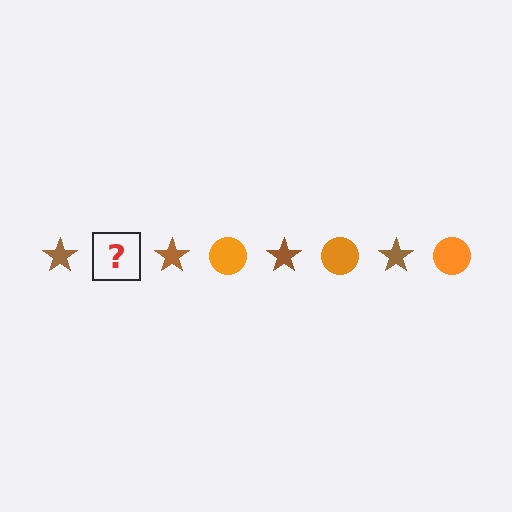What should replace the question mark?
The question mark should be replaced with an orange circle.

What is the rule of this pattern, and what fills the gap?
The rule is that the pattern alternates between brown star and orange circle. The gap should be filled with an orange circle.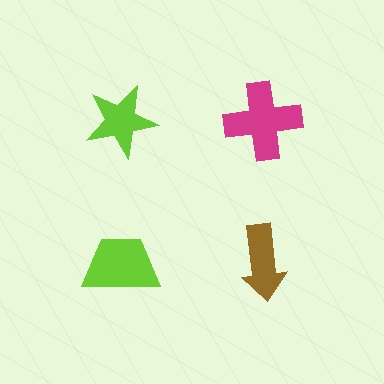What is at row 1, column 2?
A magenta cross.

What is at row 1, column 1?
A lime star.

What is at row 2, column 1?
A lime trapezoid.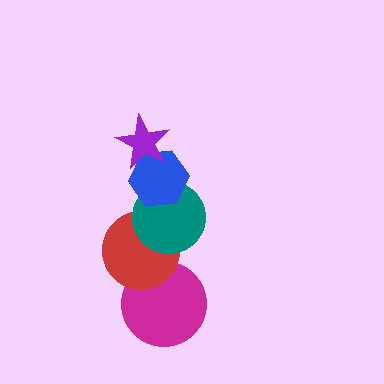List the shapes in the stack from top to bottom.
From top to bottom: the purple star, the blue hexagon, the teal circle, the red circle, the magenta circle.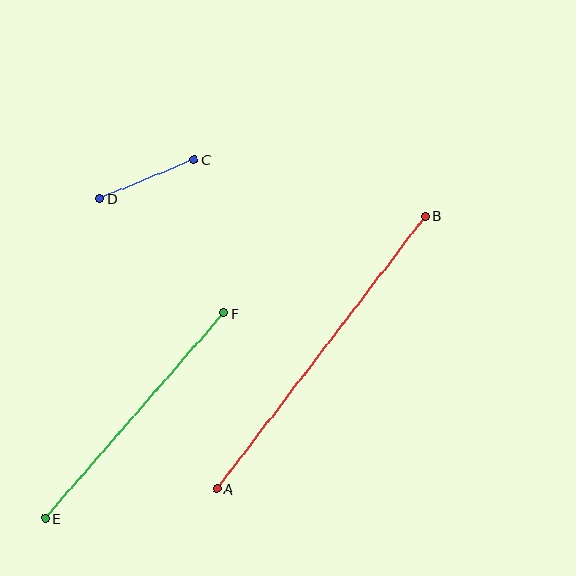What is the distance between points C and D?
The distance is approximately 102 pixels.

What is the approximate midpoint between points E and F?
The midpoint is at approximately (134, 416) pixels.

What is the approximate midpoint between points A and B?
The midpoint is at approximately (321, 352) pixels.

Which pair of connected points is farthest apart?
Points A and B are farthest apart.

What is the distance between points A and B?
The distance is approximately 343 pixels.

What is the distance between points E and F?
The distance is approximately 272 pixels.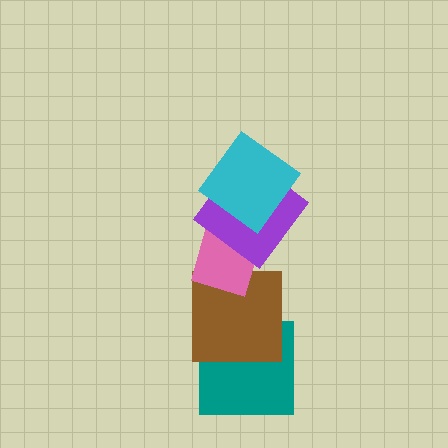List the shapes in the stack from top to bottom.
From top to bottom: the cyan diamond, the purple diamond, the pink diamond, the brown square, the teal square.